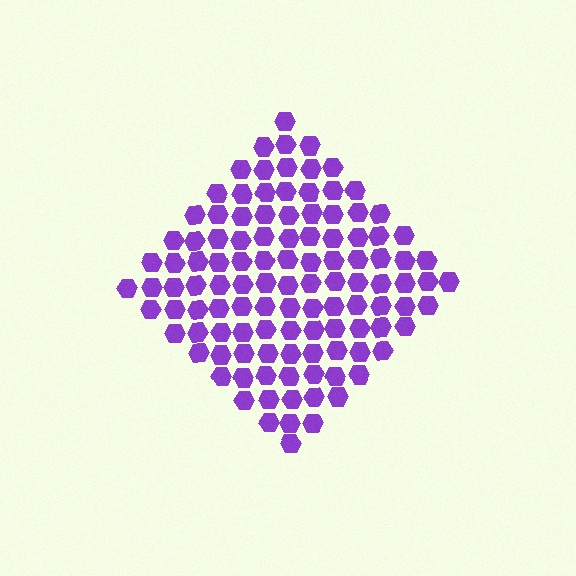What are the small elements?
The small elements are hexagons.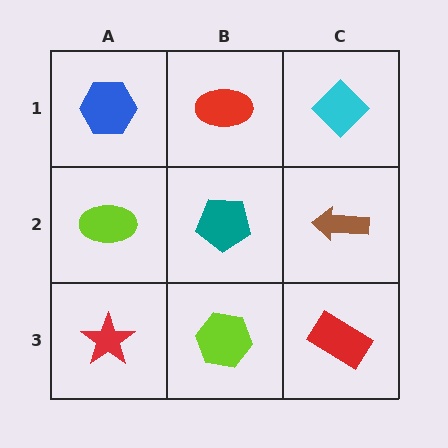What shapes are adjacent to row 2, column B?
A red ellipse (row 1, column B), a lime hexagon (row 3, column B), a lime ellipse (row 2, column A), a brown arrow (row 2, column C).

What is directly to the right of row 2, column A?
A teal pentagon.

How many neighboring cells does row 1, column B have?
3.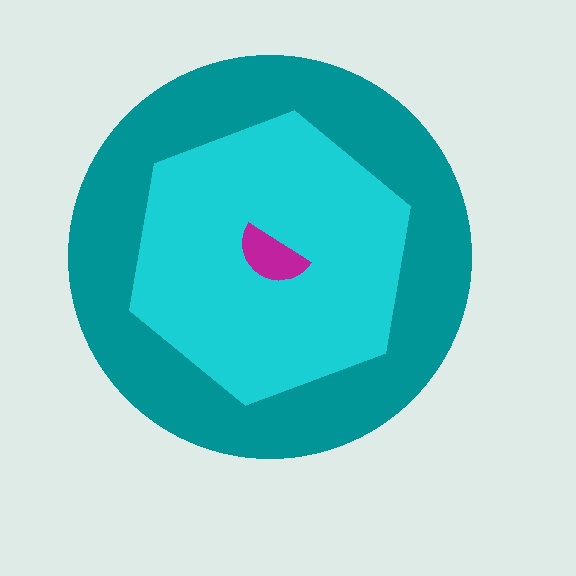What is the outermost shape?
The teal circle.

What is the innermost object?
The magenta semicircle.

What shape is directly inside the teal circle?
The cyan hexagon.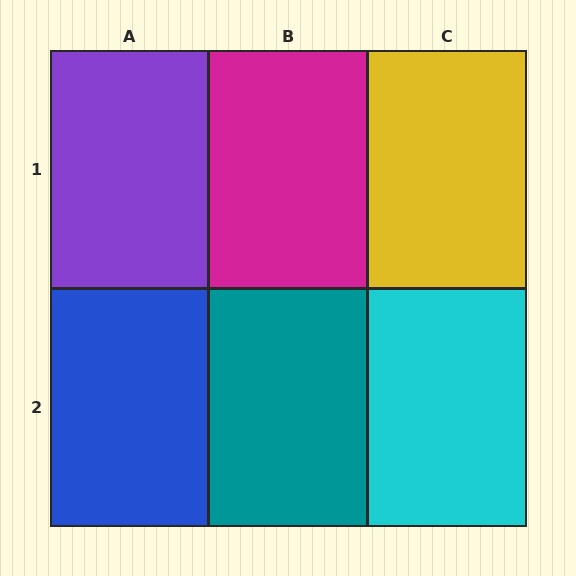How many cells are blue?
1 cell is blue.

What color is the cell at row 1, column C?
Yellow.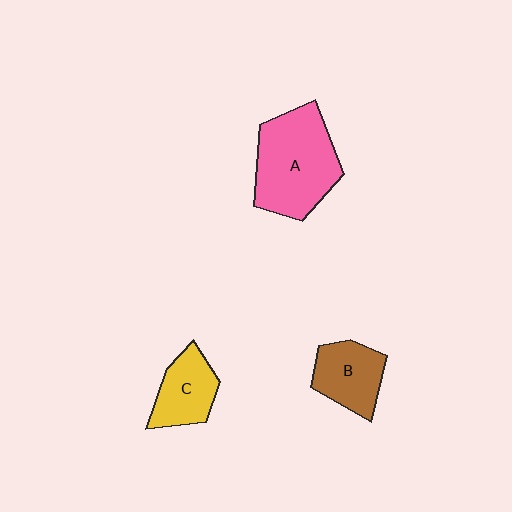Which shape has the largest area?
Shape A (pink).